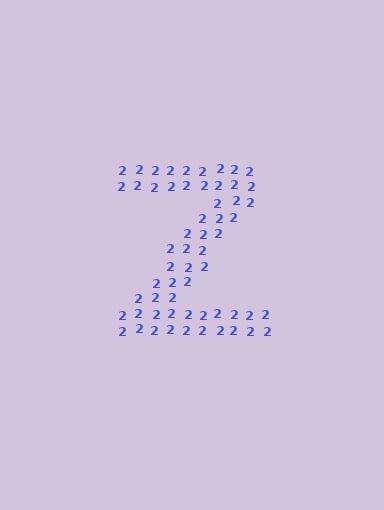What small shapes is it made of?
It is made of small digit 2's.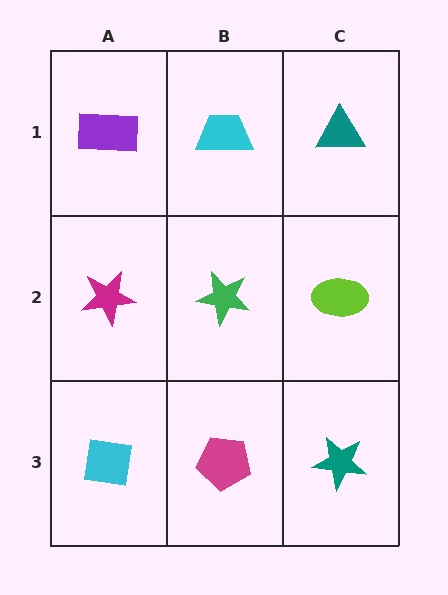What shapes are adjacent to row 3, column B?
A green star (row 2, column B), a cyan square (row 3, column A), a teal star (row 3, column C).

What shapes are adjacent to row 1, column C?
A lime ellipse (row 2, column C), a cyan trapezoid (row 1, column B).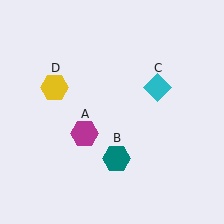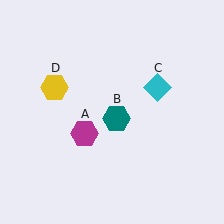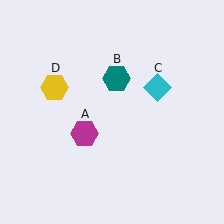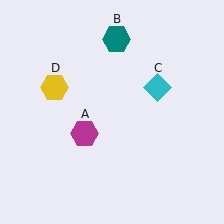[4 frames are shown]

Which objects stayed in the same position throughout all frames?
Magenta hexagon (object A) and cyan diamond (object C) and yellow hexagon (object D) remained stationary.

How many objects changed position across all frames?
1 object changed position: teal hexagon (object B).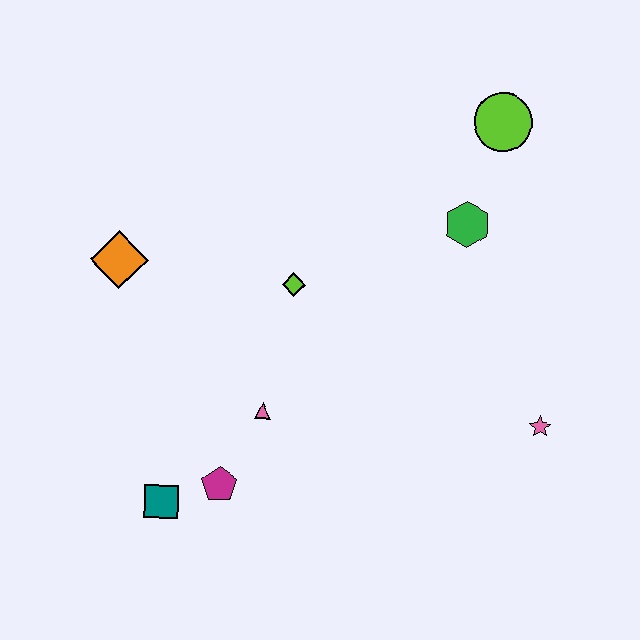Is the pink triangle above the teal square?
Yes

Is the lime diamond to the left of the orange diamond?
No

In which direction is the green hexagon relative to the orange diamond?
The green hexagon is to the right of the orange diamond.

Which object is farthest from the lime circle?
The teal square is farthest from the lime circle.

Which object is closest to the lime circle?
The green hexagon is closest to the lime circle.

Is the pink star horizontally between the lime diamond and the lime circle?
No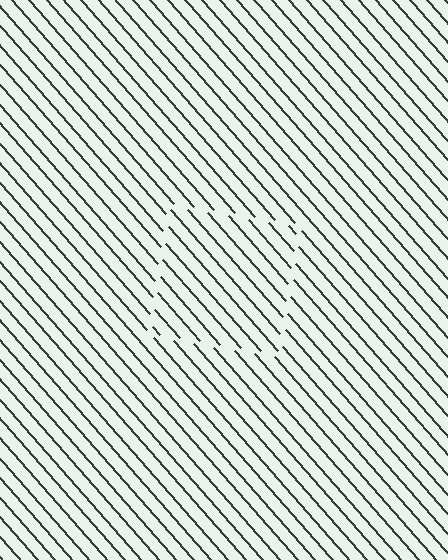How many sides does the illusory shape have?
4 sides — the line-ends trace a square.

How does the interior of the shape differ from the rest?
The interior of the shape contains the same grating, shifted by half a period — the contour is defined by the phase discontinuity where line-ends from the inner and outer gratings abut.